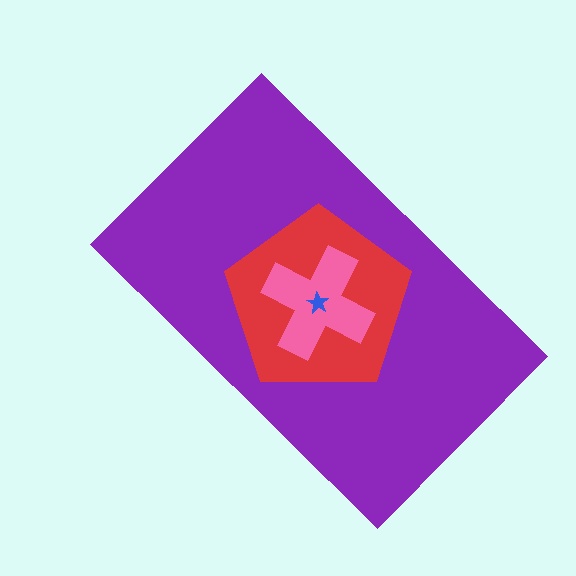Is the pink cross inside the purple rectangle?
Yes.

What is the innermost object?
The blue star.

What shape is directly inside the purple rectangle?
The red pentagon.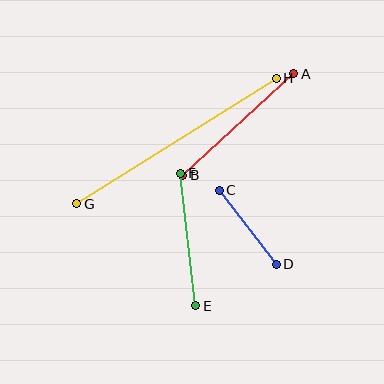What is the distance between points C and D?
The distance is approximately 94 pixels.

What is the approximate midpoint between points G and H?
The midpoint is at approximately (176, 141) pixels.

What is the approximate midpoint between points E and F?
The midpoint is at approximately (188, 240) pixels.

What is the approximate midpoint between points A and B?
The midpoint is at approximately (238, 124) pixels.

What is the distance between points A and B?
The distance is approximately 150 pixels.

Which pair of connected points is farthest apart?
Points G and H are farthest apart.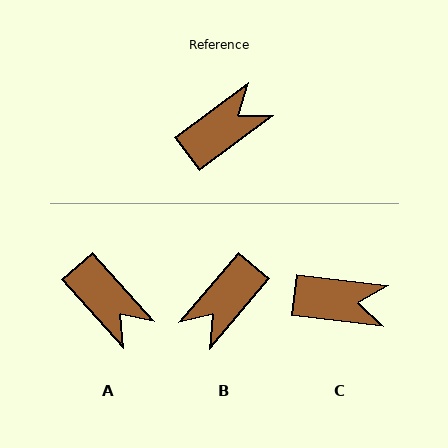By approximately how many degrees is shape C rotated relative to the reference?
Approximately 43 degrees clockwise.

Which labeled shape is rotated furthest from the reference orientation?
B, about 167 degrees away.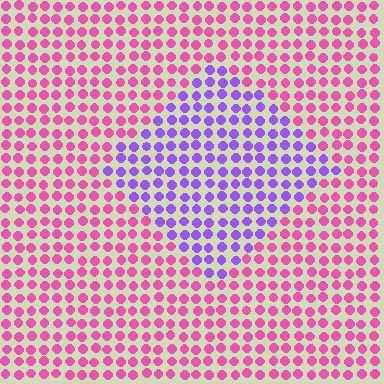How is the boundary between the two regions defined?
The boundary is defined purely by a slight shift in hue (about 58 degrees). Spacing, size, and orientation are identical on both sides.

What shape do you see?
I see a diamond.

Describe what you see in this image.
The image is filled with small pink elements in a uniform arrangement. A diamond-shaped region is visible where the elements are tinted to a slightly different hue, forming a subtle color boundary.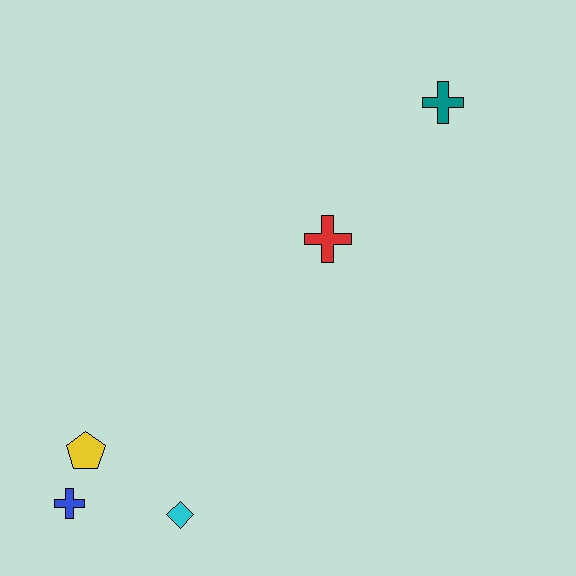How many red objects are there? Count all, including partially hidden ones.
There is 1 red object.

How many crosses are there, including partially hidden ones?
There are 3 crosses.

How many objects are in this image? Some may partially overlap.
There are 5 objects.